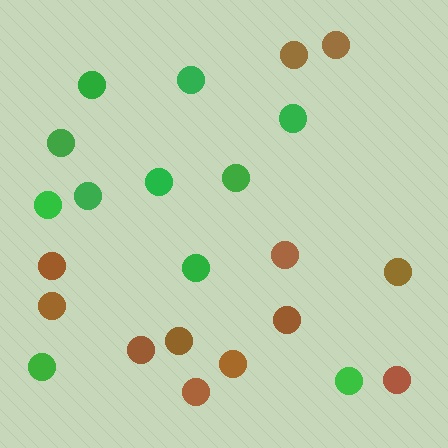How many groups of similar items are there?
There are 2 groups: one group of green circles (11) and one group of brown circles (12).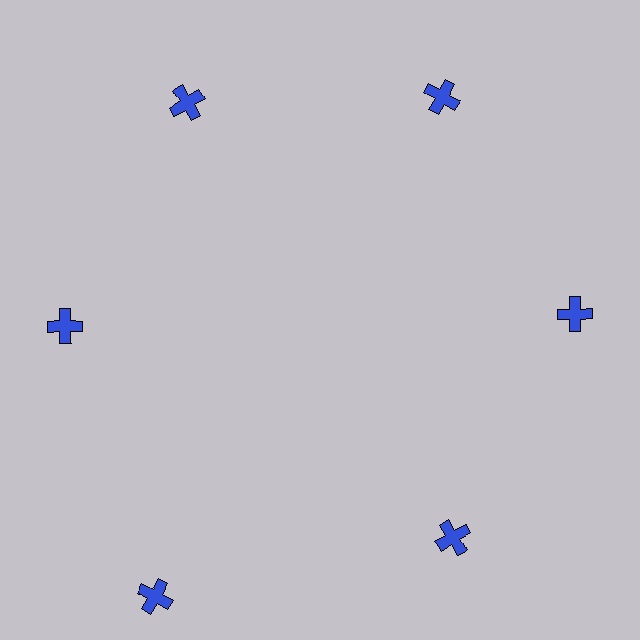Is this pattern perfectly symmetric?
No. The 6 blue crosses are arranged in a ring, but one element near the 7 o'clock position is pushed outward from the center, breaking the 6-fold rotational symmetry.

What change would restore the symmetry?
The symmetry would be restored by moving it inward, back onto the ring so that all 6 crosses sit at equal angles and equal distance from the center.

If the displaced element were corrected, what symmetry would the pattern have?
It would have 6-fold rotational symmetry — the pattern would map onto itself every 60 degrees.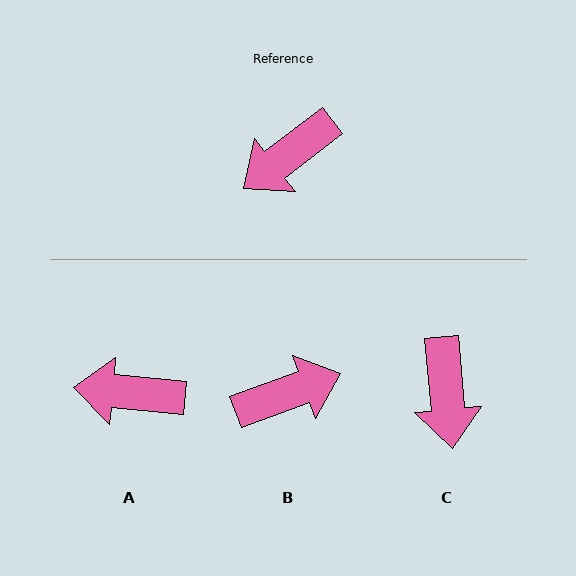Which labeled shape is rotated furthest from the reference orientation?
B, about 162 degrees away.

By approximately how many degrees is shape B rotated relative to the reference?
Approximately 162 degrees counter-clockwise.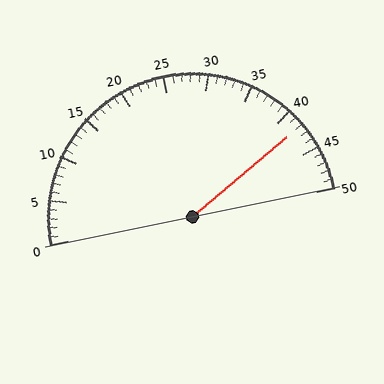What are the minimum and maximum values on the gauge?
The gauge ranges from 0 to 50.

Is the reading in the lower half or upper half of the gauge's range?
The reading is in the upper half of the range (0 to 50).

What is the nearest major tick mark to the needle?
The nearest major tick mark is 40.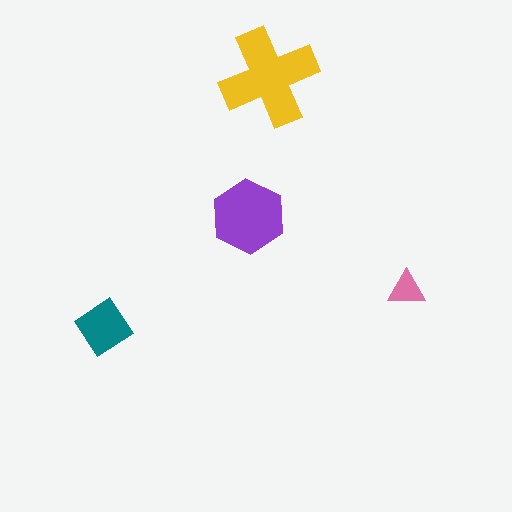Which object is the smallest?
The pink triangle.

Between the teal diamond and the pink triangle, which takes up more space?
The teal diamond.